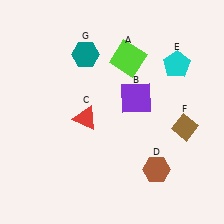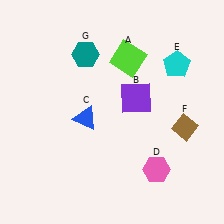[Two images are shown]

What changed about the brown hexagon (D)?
In Image 1, D is brown. In Image 2, it changed to pink.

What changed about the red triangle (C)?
In Image 1, C is red. In Image 2, it changed to blue.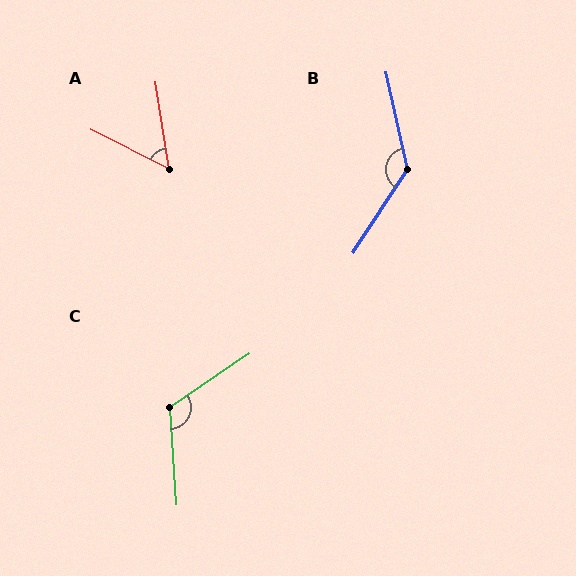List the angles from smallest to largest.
A (54°), C (120°), B (134°).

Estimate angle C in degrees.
Approximately 120 degrees.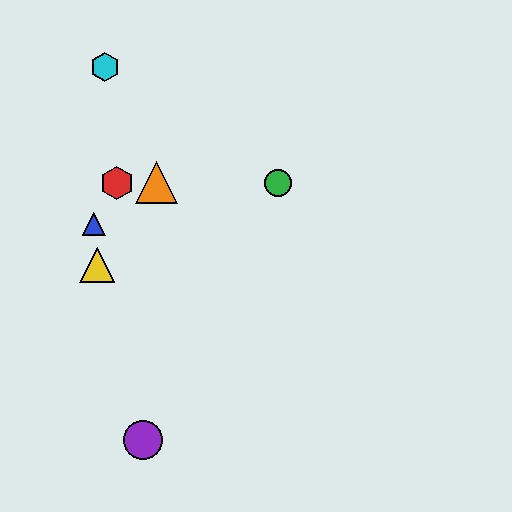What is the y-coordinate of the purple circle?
The purple circle is at y≈440.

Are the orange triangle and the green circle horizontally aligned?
Yes, both are at y≈183.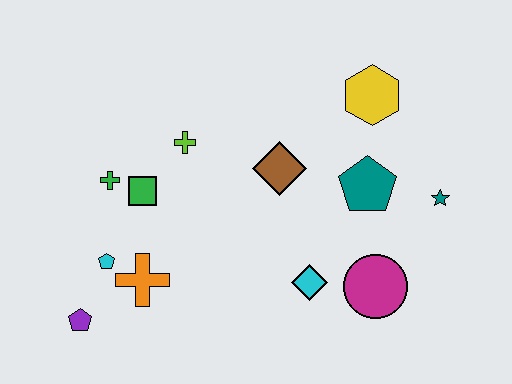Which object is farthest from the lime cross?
The teal star is farthest from the lime cross.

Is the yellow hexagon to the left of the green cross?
No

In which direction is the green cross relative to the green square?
The green cross is to the left of the green square.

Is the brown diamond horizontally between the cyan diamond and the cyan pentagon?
Yes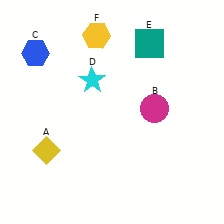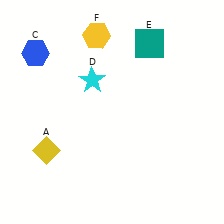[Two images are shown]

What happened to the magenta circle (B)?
The magenta circle (B) was removed in Image 2. It was in the top-right area of Image 1.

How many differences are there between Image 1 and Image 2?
There is 1 difference between the two images.